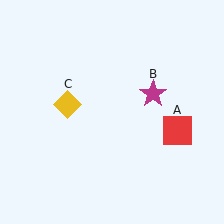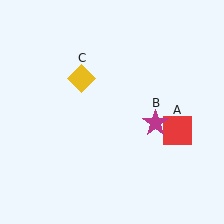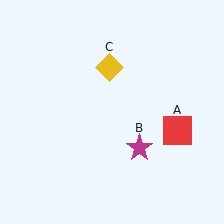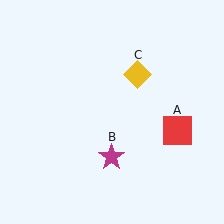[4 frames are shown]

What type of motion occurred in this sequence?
The magenta star (object B), yellow diamond (object C) rotated clockwise around the center of the scene.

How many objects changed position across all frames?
2 objects changed position: magenta star (object B), yellow diamond (object C).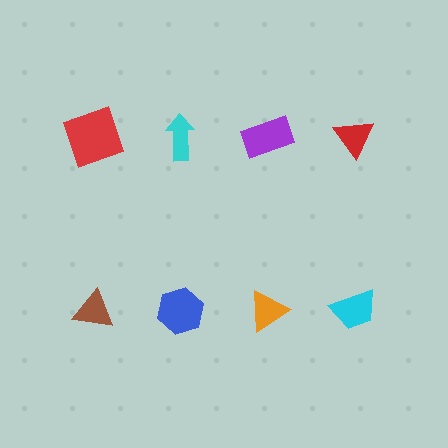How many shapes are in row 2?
4 shapes.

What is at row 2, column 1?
A brown triangle.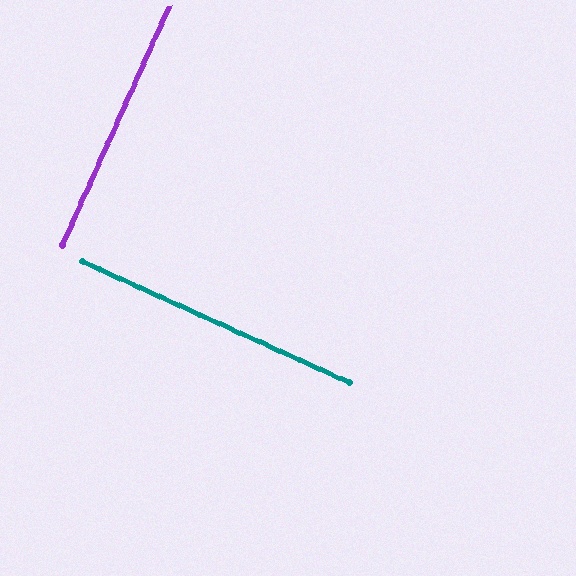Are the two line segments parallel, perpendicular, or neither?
Perpendicular — they meet at approximately 90°.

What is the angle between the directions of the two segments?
Approximately 90 degrees.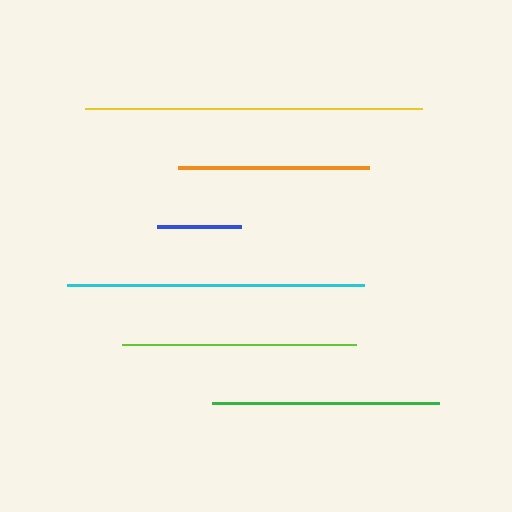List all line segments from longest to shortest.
From longest to shortest: yellow, cyan, lime, green, orange, blue.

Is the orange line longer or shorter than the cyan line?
The cyan line is longer than the orange line.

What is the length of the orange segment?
The orange segment is approximately 191 pixels long.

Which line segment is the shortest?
The blue line is the shortest at approximately 84 pixels.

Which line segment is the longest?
The yellow line is the longest at approximately 337 pixels.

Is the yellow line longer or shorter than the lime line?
The yellow line is longer than the lime line.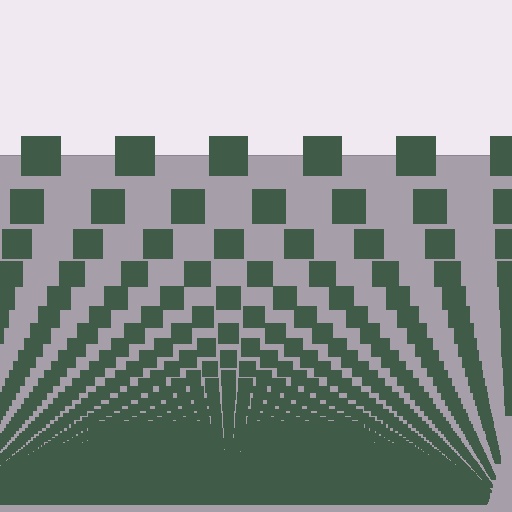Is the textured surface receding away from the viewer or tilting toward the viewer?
The surface appears to tilt toward the viewer. Texture elements get larger and sparser toward the top.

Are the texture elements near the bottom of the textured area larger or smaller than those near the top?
Smaller. The gradient is inverted — elements near the bottom are smaller and denser.